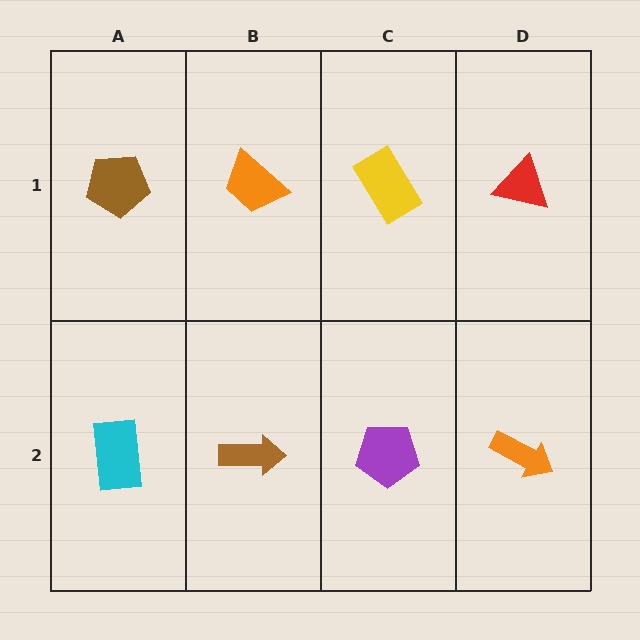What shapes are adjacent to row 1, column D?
An orange arrow (row 2, column D), a yellow rectangle (row 1, column C).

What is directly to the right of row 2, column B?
A purple pentagon.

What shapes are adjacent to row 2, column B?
An orange trapezoid (row 1, column B), a cyan rectangle (row 2, column A), a purple pentagon (row 2, column C).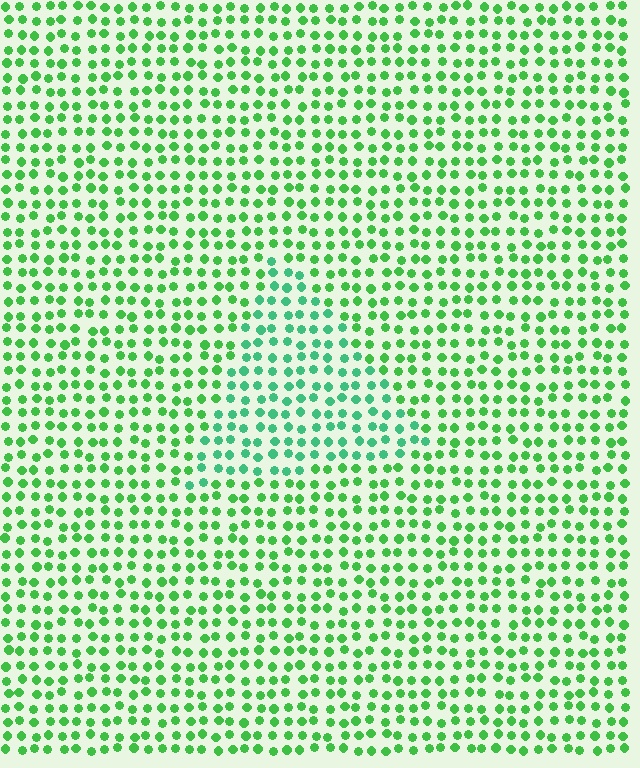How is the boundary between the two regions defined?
The boundary is defined purely by a slight shift in hue (about 27 degrees). Spacing, size, and orientation are identical on both sides.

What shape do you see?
I see a triangle.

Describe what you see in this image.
The image is filled with small green elements in a uniform arrangement. A triangle-shaped region is visible where the elements are tinted to a slightly different hue, forming a subtle color boundary.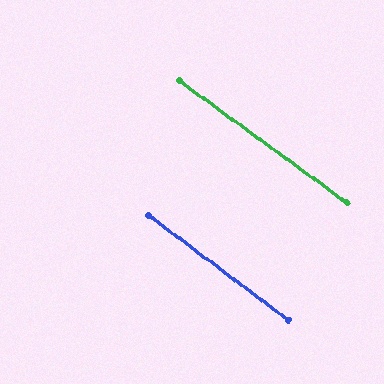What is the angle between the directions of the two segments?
Approximately 1 degree.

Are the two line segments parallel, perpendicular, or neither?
Parallel — their directions differ by only 1.1°.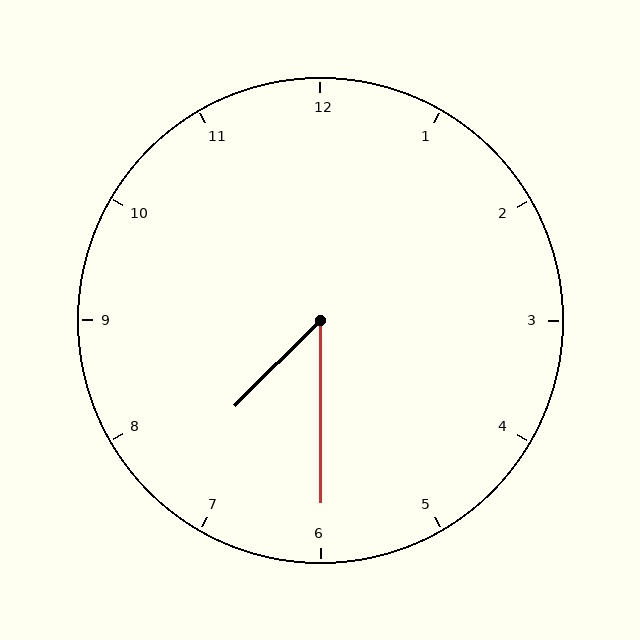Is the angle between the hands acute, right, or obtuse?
It is acute.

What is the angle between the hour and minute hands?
Approximately 45 degrees.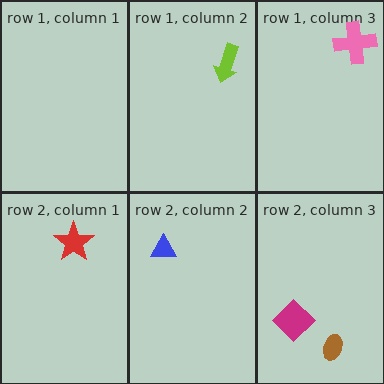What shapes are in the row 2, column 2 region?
The blue triangle.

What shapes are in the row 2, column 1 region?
The red star.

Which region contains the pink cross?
The row 1, column 3 region.